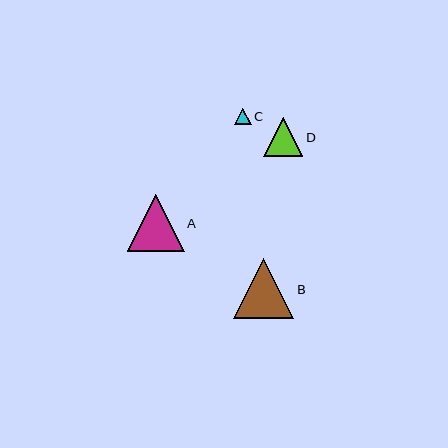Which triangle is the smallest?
Triangle C is the smallest with a size of approximately 16 pixels.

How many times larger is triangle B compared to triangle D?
Triangle B is approximately 1.5 times the size of triangle D.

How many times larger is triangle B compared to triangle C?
Triangle B is approximately 3.7 times the size of triangle C.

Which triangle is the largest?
Triangle B is the largest with a size of approximately 60 pixels.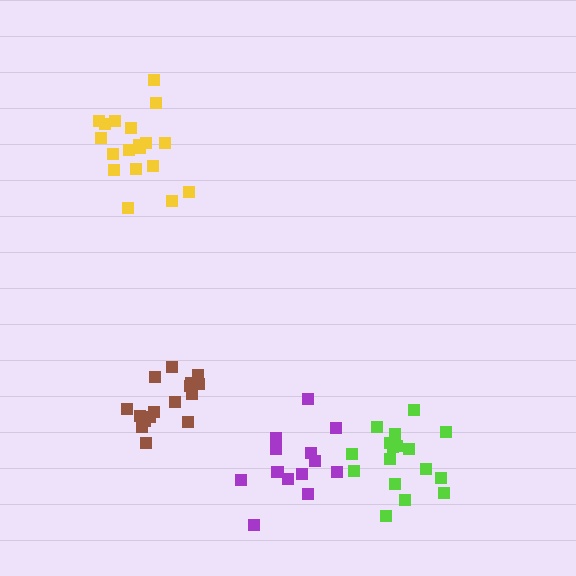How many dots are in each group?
Group 1: 19 dots, Group 2: 17 dots, Group 3: 14 dots, Group 4: 16 dots (66 total).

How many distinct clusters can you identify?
There are 4 distinct clusters.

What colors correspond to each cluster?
The clusters are colored: yellow, lime, purple, brown.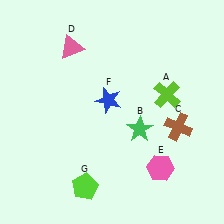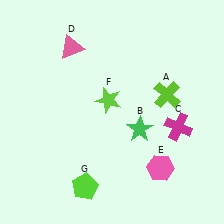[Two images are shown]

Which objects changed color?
C changed from brown to magenta. F changed from blue to lime.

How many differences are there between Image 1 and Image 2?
There are 2 differences between the two images.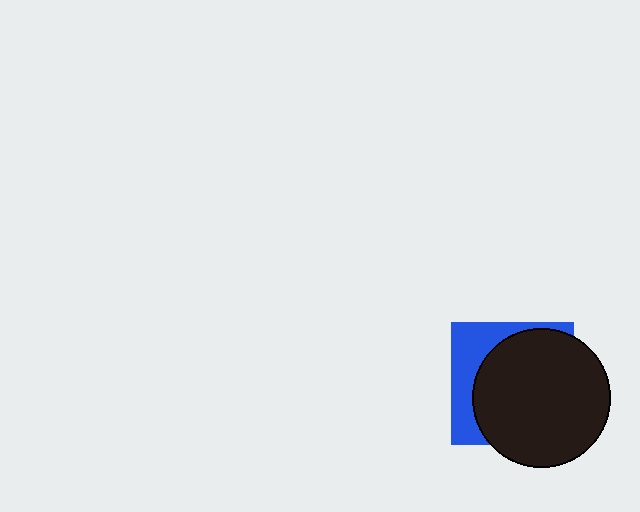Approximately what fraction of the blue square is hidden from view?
Roughly 70% of the blue square is hidden behind the black circle.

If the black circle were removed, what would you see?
You would see the complete blue square.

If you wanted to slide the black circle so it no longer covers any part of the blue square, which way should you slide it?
Slide it toward the lower-right — that is the most direct way to separate the two shapes.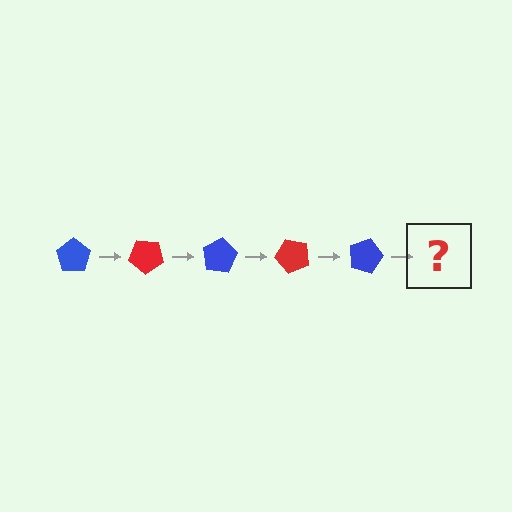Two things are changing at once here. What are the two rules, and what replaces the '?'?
The two rules are that it rotates 40 degrees each step and the color cycles through blue and red. The '?' should be a red pentagon, rotated 200 degrees from the start.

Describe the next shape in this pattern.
It should be a red pentagon, rotated 200 degrees from the start.